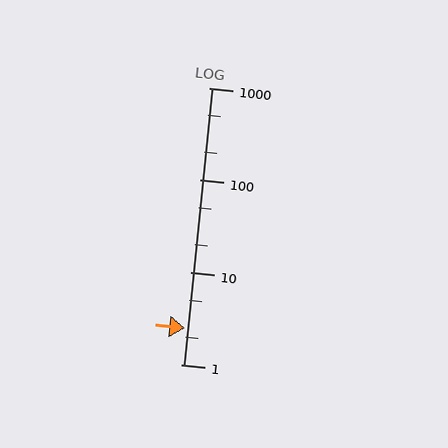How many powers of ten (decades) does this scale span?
The scale spans 3 decades, from 1 to 1000.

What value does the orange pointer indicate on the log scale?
The pointer indicates approximately 2.5.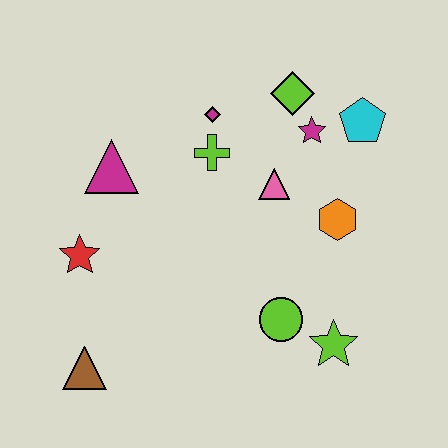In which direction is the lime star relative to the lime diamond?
The lime star is below the lime diamond.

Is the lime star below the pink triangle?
Yes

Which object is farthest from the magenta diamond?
The brown triangle is farthest from the magenta diamond.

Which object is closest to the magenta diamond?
The lime cross is closest to the magenta diamond.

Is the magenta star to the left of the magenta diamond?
No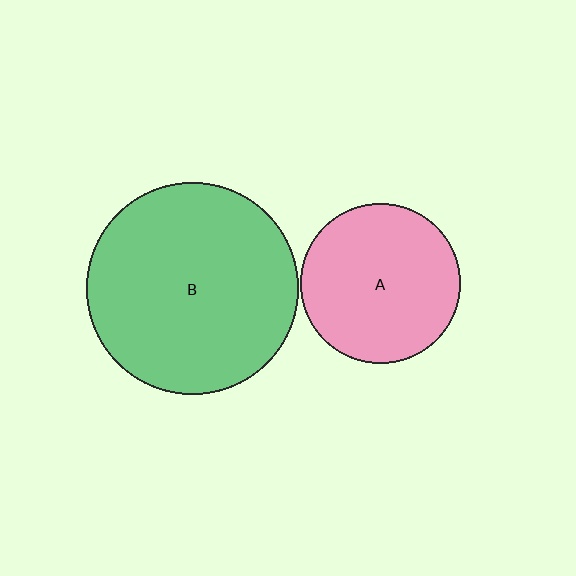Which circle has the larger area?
Circle B (green).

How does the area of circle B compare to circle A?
Approximately 1.7 times.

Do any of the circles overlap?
No, none of the circles overlap.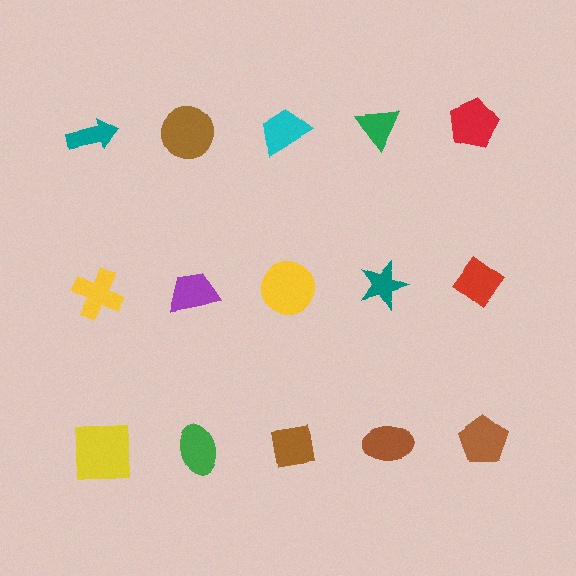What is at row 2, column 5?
A red diamond.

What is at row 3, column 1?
A yellow square.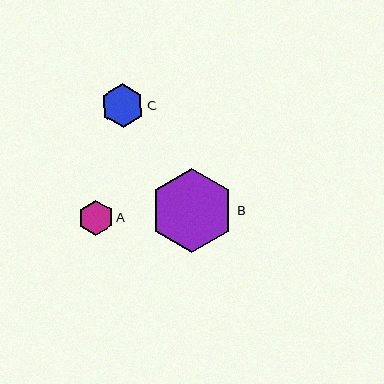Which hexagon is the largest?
Hexagon B is the largest with a size of approximately 84 pixels.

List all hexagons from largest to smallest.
From largest to smallest: B, C, A.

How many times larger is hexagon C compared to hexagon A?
Hexagon C is approximately 1.2 times the size of hexagon A.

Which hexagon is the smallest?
Hexagon A is the smallest with a size of approximately 35 pixels.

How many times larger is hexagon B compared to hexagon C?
Hexagon B is approximately 1.9 times the size of hexagon C.